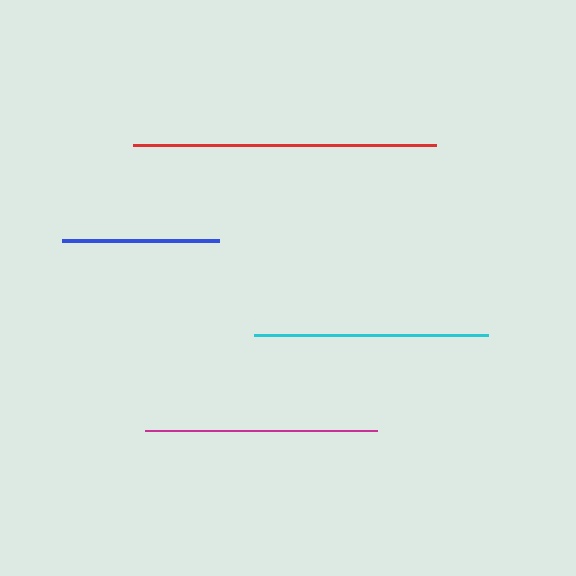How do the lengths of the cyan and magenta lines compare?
The cyan and magenta lines are approximately the same length.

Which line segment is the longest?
The red line is the longest at approximately 303 pixels.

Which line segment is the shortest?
The blue line is the shortest at approximately 157 pixels.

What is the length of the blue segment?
The blue segment is approximately 157 pixels long.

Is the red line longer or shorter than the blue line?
The red line is longer than the blue line.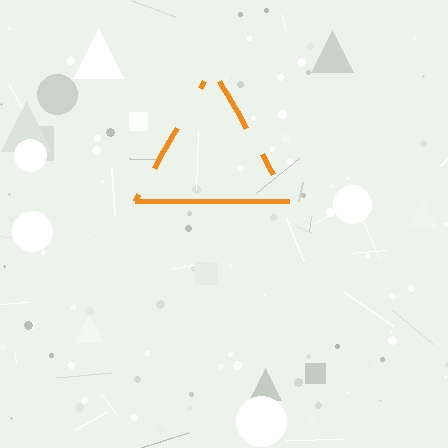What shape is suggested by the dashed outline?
The dashed outline suggests a triangle.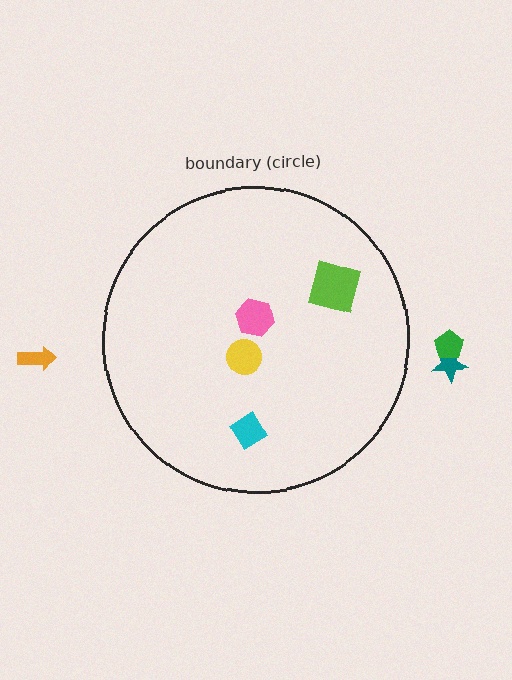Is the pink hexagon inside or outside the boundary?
Inside.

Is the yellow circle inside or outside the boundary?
Inside.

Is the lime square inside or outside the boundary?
Inside.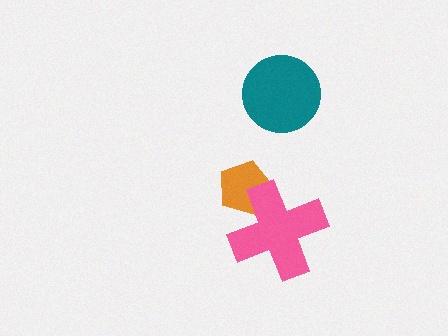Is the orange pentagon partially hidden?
Yes, it is partially covered by another shape.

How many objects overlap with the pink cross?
1 object overlaps with the pink cross.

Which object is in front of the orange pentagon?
The pink cross is in front of the orange pentagon.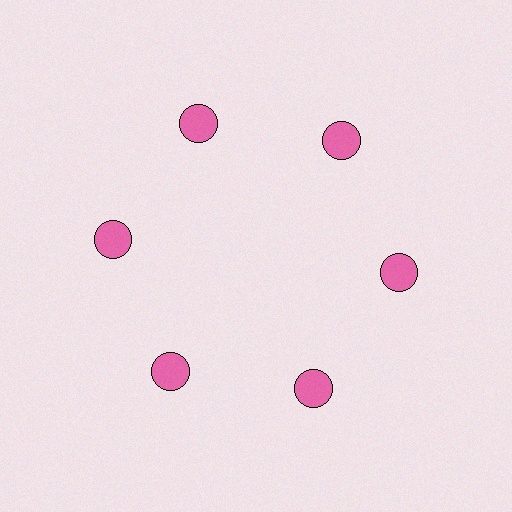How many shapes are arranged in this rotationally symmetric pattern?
There are 6 shapes, arranged in 6 groups of 1.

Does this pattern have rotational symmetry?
Yes, this pattern has 6-fold rotational symmetry. It looks the same after rotating 60 degrees around the center.